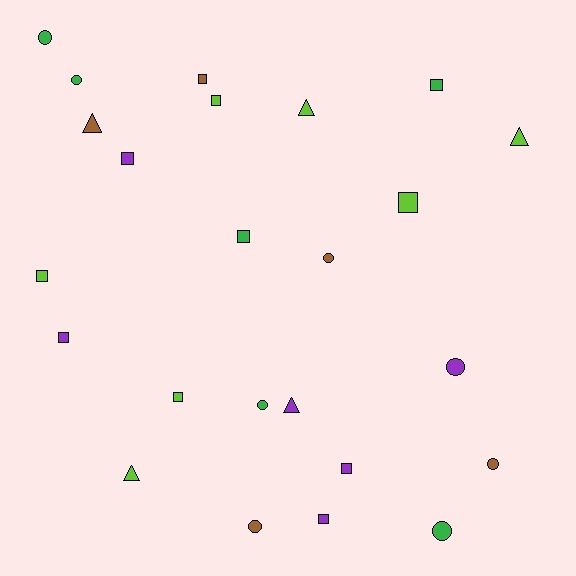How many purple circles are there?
There is 1 purple circle.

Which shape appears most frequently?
Square, with 11 objects.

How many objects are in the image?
There are 24 objects.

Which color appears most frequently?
Lime, with 7 objects.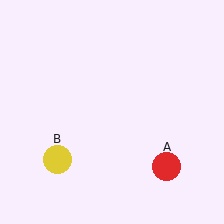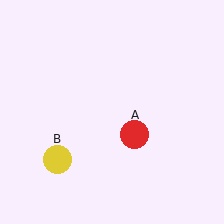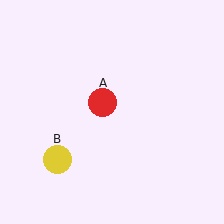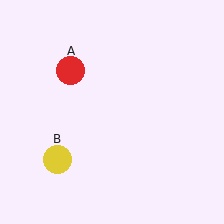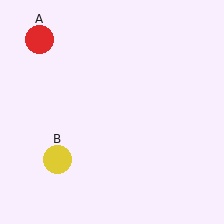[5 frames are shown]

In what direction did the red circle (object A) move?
The red circle (object A) moved up and to the left.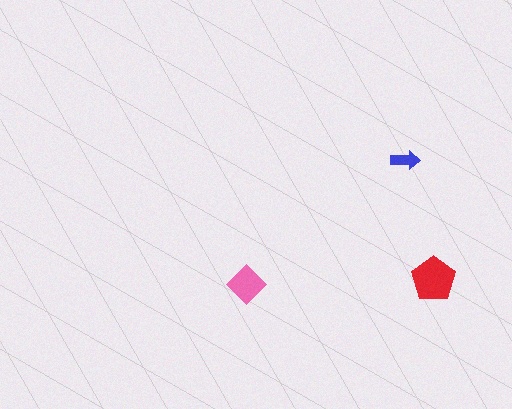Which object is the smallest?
The blue arrow.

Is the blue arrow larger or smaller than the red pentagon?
Smaller.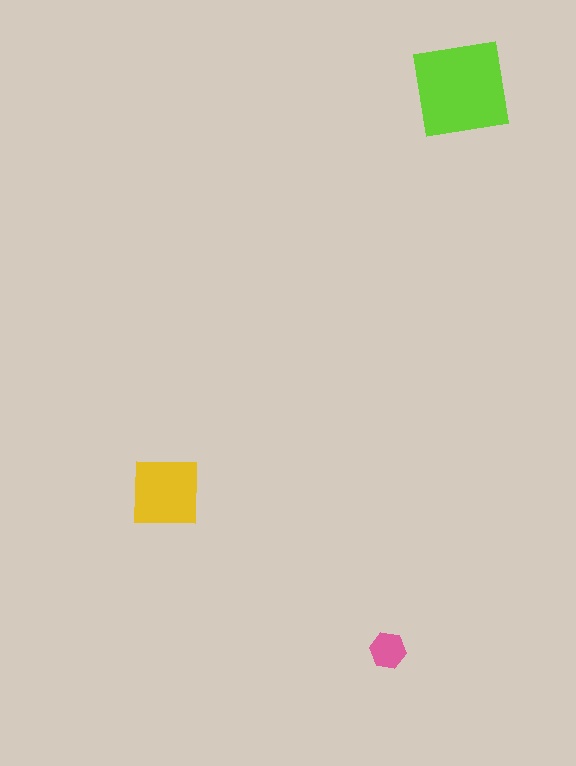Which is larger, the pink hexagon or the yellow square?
The yellow square.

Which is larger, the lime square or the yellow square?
The lime square.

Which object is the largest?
The lime square.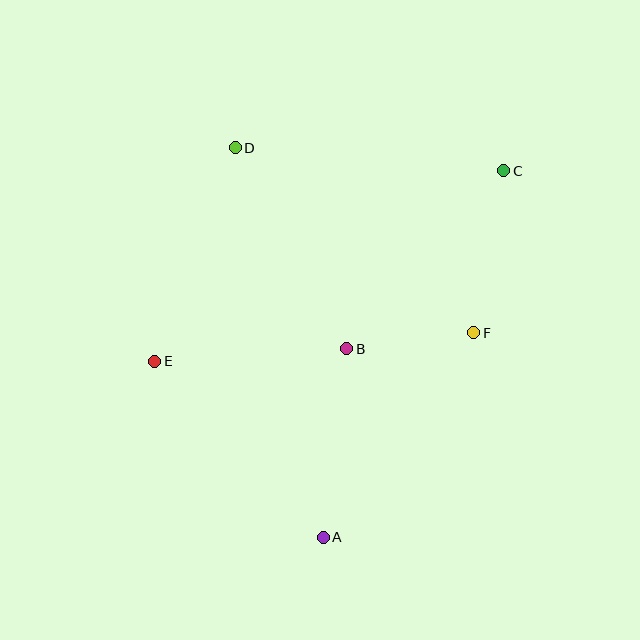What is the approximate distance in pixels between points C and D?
The distance between C and D is approximately 270 pixels.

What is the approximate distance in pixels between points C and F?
The distance between C and F is approximately 165 pixels.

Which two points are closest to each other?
Points B and F are closest to each other.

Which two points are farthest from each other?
Points A and C are farthest from each other.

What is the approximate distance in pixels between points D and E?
The distance between D and E is approximately 228 pixels.